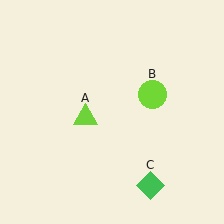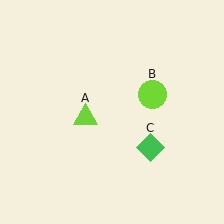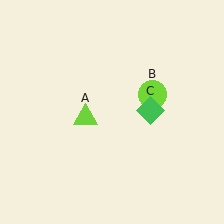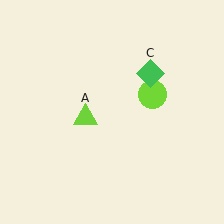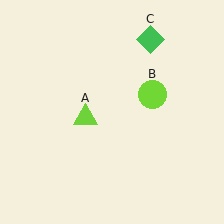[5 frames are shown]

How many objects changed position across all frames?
1 object changed position: green diamond (object C).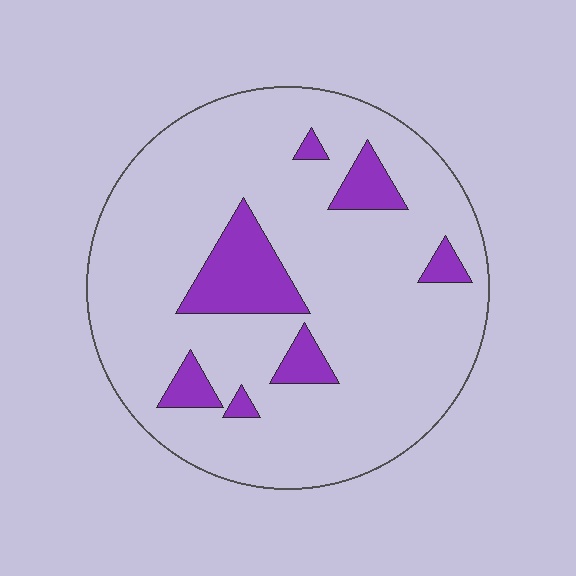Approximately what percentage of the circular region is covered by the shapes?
Approximately 15%.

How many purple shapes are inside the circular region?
7.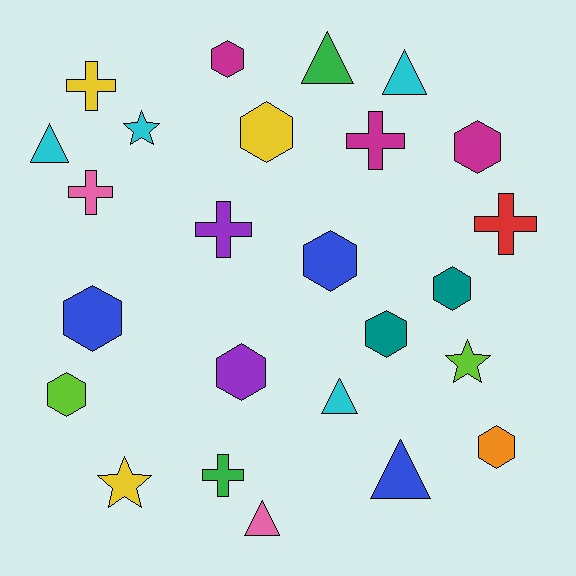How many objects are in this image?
There are 25 objects.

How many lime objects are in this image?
There are 2 lime objects.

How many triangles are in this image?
There are 6 triangles.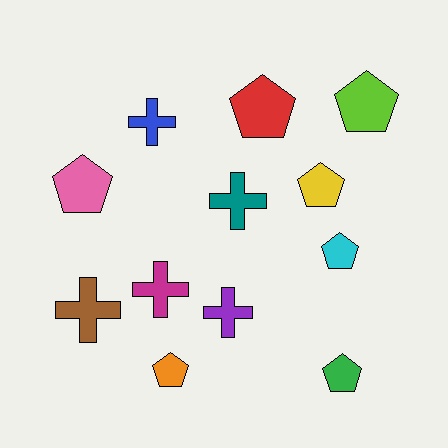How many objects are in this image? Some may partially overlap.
There are 12 objects.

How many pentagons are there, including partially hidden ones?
There are 7 pentagons.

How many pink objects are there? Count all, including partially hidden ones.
There is 1 pink object.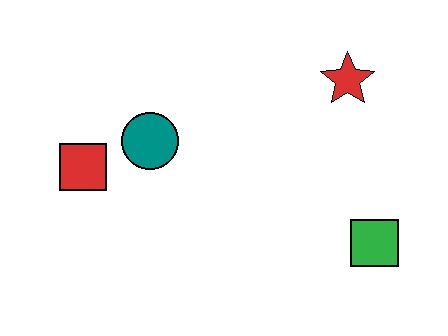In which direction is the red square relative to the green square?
The red square is to the left of the green square.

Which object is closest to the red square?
The teal circle is closest to the red square.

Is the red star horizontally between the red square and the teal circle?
No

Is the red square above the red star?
No